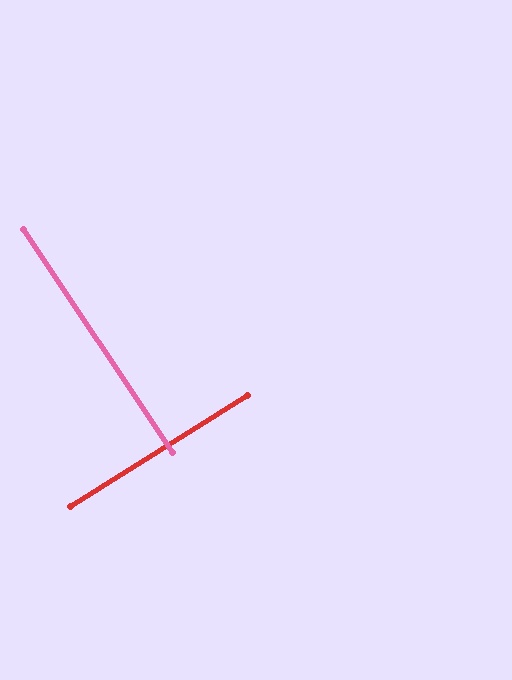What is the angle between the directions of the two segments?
Approximately 88 degrees.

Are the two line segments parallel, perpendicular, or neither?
Perpendicular — they meet at approximately 88°.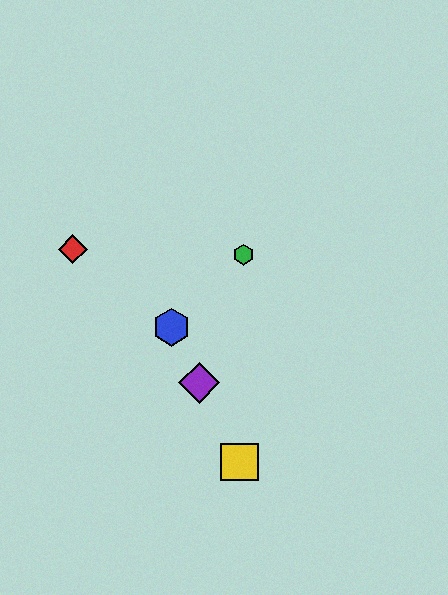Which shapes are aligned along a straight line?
The blue hexagon, the yellow square, the purple diamond are aligned along a straight line.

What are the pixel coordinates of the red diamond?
The red diamond is at (73, 249).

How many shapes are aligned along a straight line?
3 shapes (the blue hexagon, the yellow square, the purple diamond) are aligned along a straight line.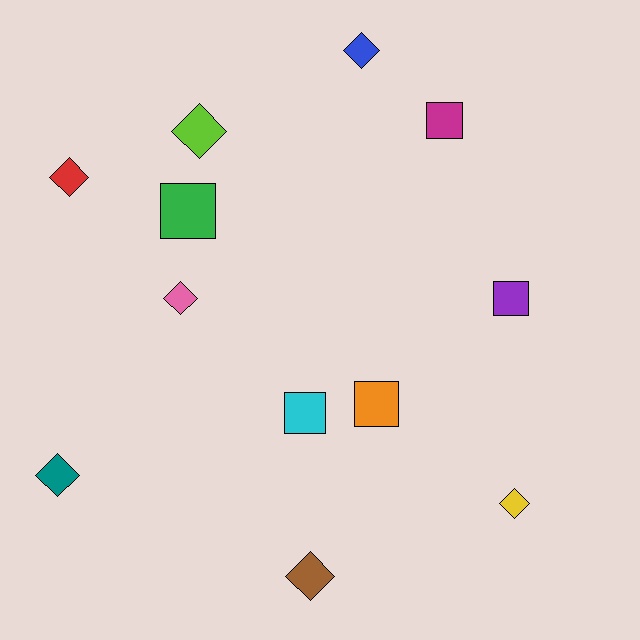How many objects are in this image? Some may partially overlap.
There are 12 objects.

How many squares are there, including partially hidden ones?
There are 5 squares.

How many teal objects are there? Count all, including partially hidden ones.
There is 1 teal object.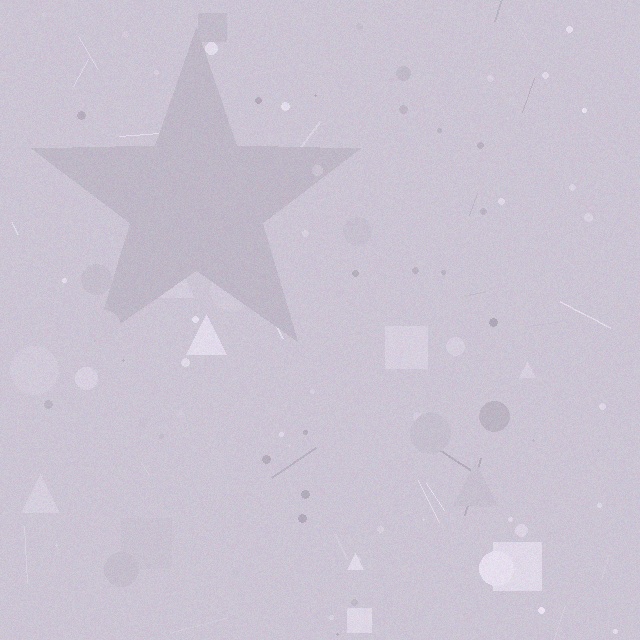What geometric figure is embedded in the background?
A star is embedded in the background.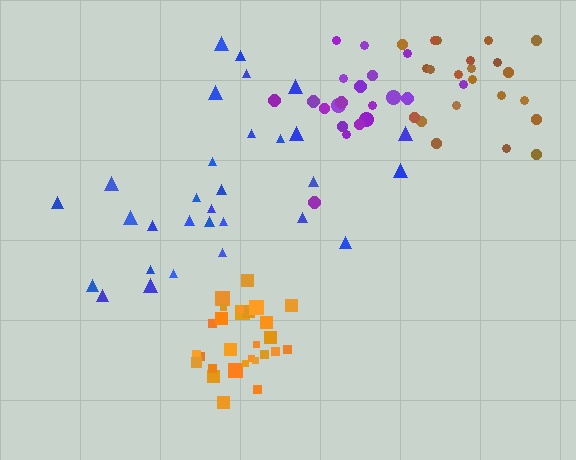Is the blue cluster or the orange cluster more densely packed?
Orange.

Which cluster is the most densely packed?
Orange.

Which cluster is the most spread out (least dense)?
Blue.